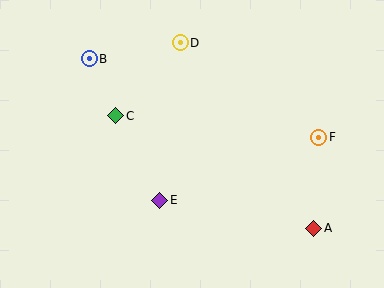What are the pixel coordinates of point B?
Point B is at (89, 59).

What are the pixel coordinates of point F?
Point F is at (319, 137).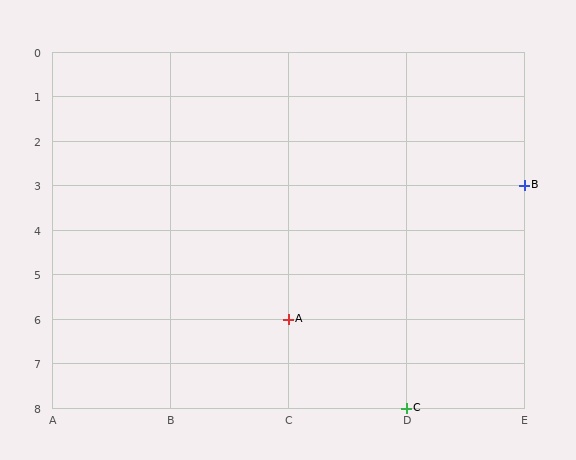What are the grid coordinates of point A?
Point A is at grid coordinates (C, 6).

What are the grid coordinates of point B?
Point B is at grid coordinates (E, 3).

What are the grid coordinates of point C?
Point C is at grid coordinates (D, 8).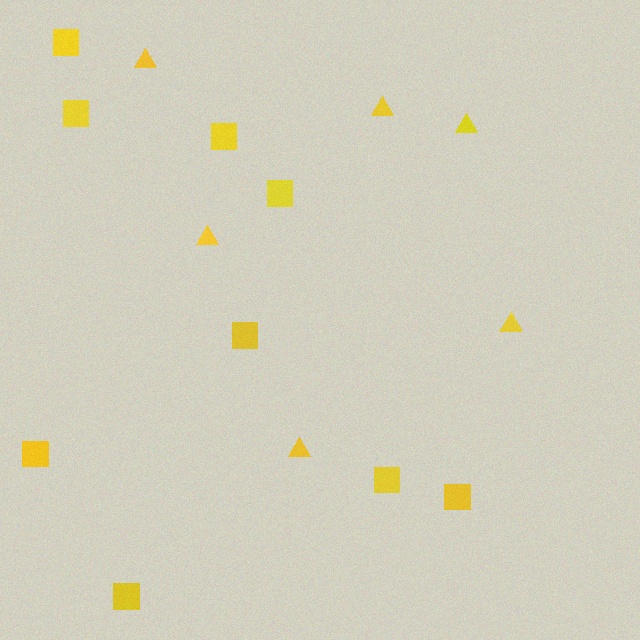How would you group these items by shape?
There are 2 groups: one group of triangles (6) and one group of squares (9).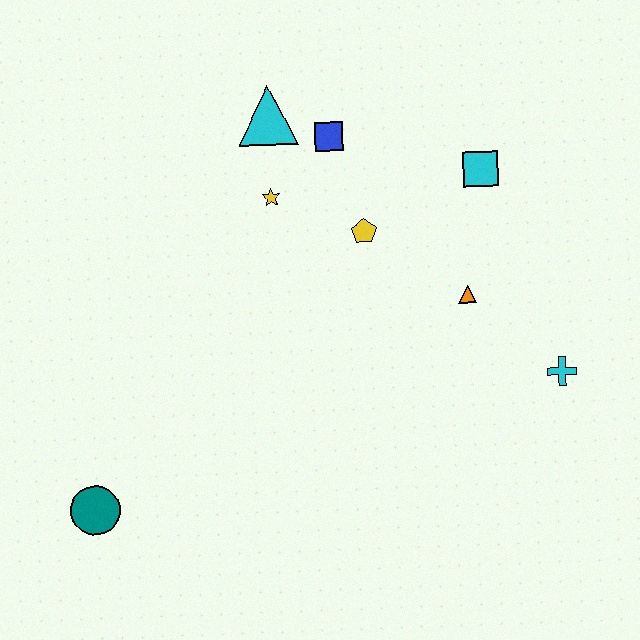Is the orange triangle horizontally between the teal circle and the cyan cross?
Yes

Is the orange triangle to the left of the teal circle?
No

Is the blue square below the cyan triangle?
Yes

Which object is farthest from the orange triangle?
The teal circle is farthest from the orange triangle.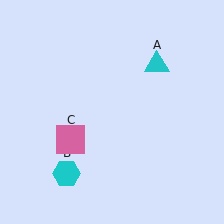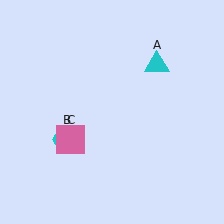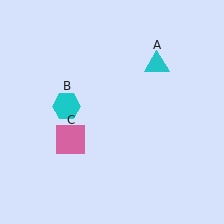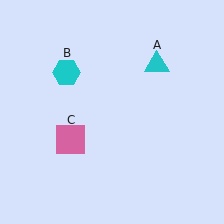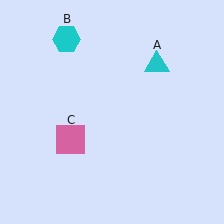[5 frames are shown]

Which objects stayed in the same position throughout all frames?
Cyan triangle (object A) and pink square (object C) remained stationary.